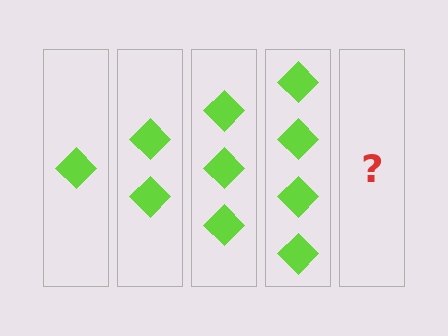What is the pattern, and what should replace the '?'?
The pattern is that each step adds one more diamond. The '?' should be 5 diamonds.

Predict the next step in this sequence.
The next step is 5 diamonds.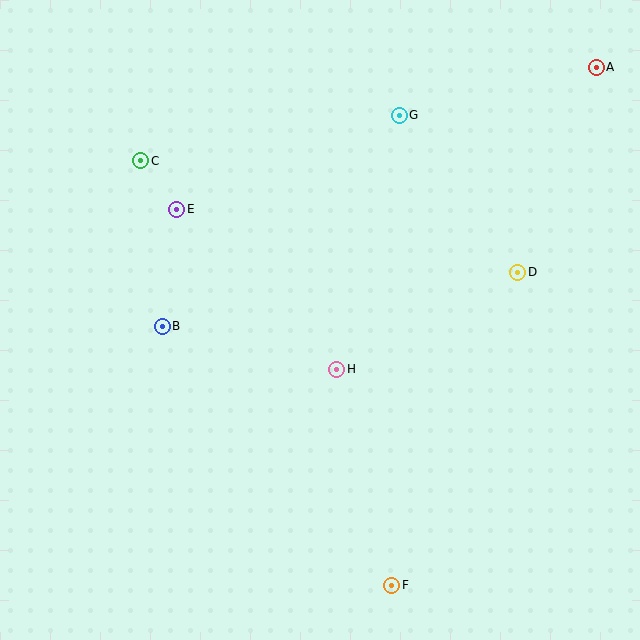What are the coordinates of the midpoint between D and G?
The midpoint between D and G is at (458, 194).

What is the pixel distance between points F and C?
The distance between F and C is 493 pixels.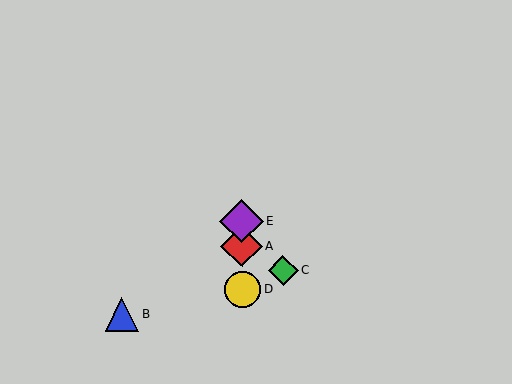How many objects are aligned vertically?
3 objects (A, D, E) are aligned vertically.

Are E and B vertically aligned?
No, E is at x≈242 and B is at x≈122.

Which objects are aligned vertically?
Objects A, D, E are aligned vertically.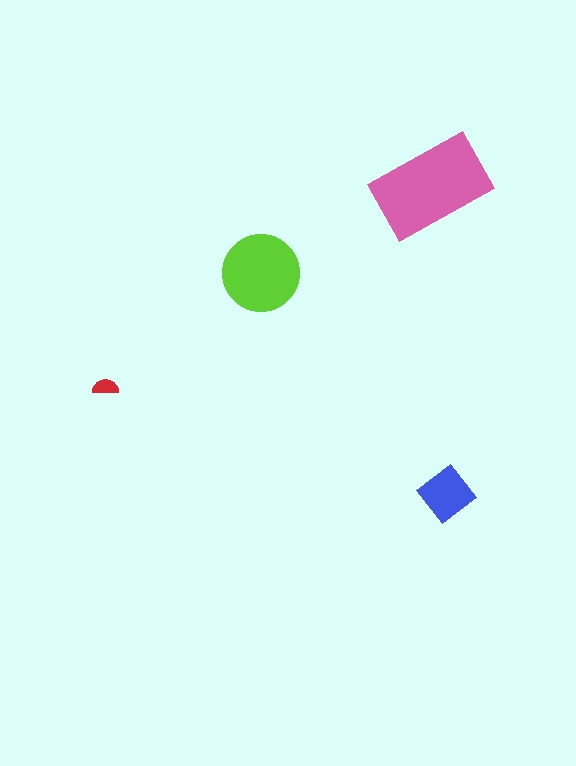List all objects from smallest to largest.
The red semicircle, the blue diamond, the lime circle, the pink rectangle.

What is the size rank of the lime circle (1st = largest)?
2nd.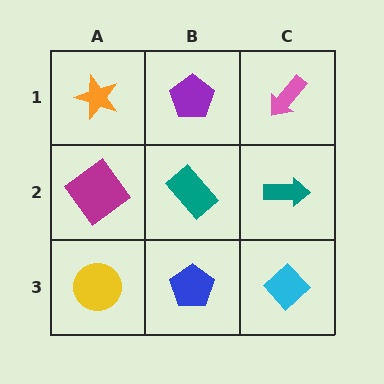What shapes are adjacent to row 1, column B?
A teal rectangle (row 2, column B), an orange star (row 1, column A), a pink arrow (row 1, column C).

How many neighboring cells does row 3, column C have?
2.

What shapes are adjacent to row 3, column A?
A magenta diamond (row 2, column A), a blue pentagon (row 3, column B).